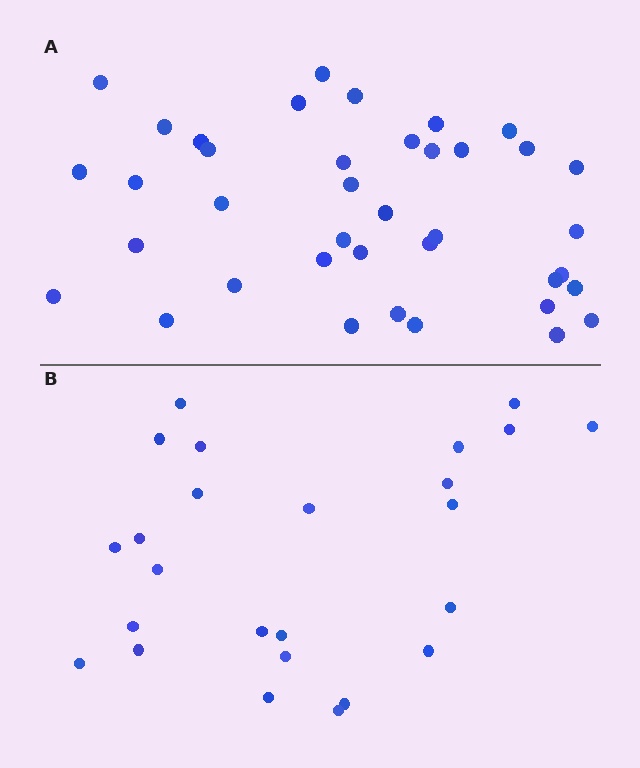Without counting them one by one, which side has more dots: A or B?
Region A (the top region) has more dots.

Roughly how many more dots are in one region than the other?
Region A has approximately 15 more dots than region B.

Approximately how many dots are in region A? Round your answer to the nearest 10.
About 40 dots. (The exact count is 39, which rounds to 40.)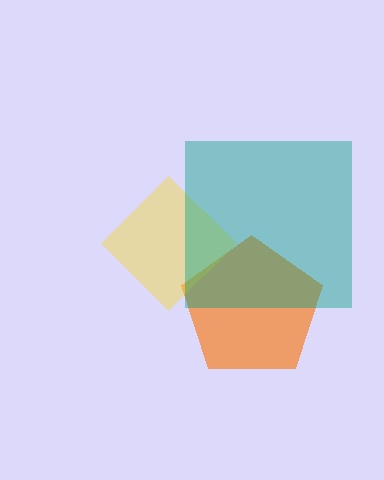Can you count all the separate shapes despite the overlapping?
Yes, there are 3 separate shapes.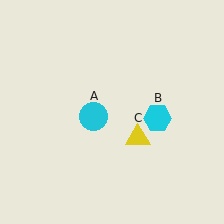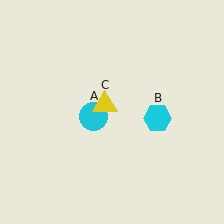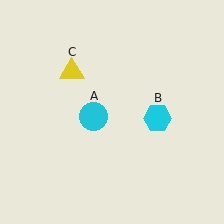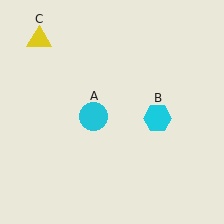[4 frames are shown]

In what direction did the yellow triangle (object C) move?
The yellow triangle (object C) moved up and to the left.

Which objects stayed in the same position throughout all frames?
Cyan circle (object A) and cyan hexagon (object B) remained stationary.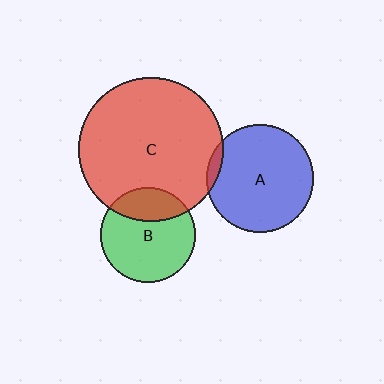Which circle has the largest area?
Circle C (red).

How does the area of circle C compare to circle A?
Approximately 1.8 times.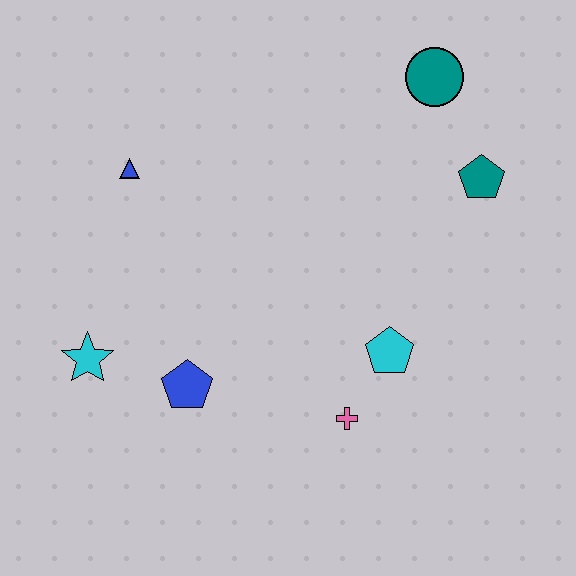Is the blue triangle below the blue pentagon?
No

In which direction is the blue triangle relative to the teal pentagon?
The blue triangle is to the left of the teal pentagon.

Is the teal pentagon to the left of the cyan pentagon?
No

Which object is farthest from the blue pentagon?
The teal circle is farthest from the blue pentagon.